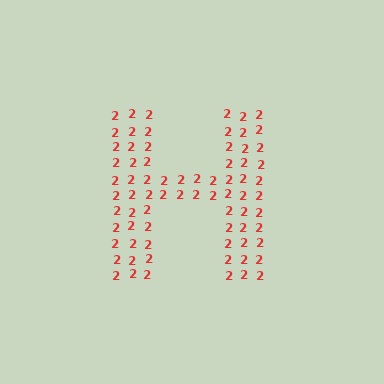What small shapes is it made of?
It is made of small digit 2's.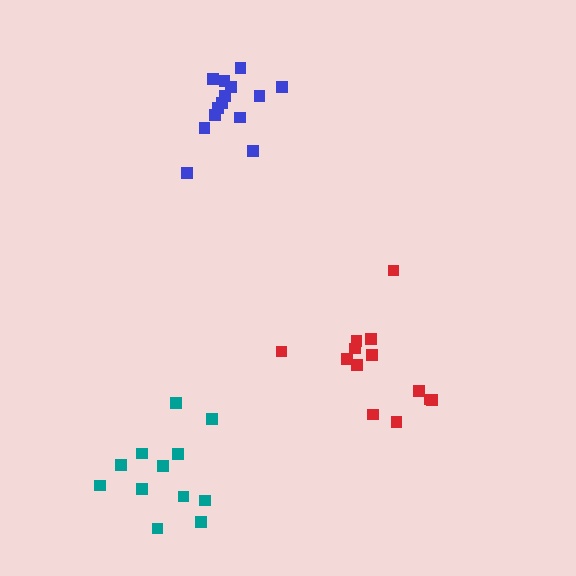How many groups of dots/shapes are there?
There are 3 groups.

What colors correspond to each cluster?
The clusters are colored: blue, red, teal.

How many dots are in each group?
Group 1: 14 dots, Group 2: 13 dots, Group 3: 12 dots (39 total).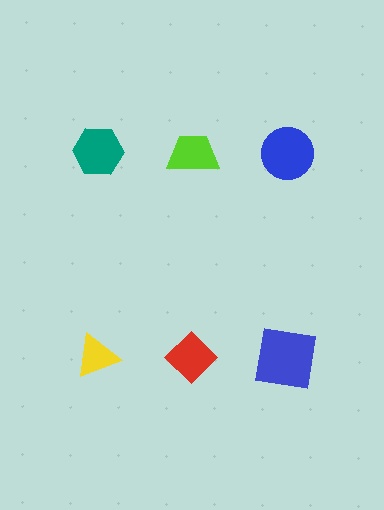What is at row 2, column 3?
A blue square.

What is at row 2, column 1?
A yellow triangle.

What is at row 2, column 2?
A red diamond.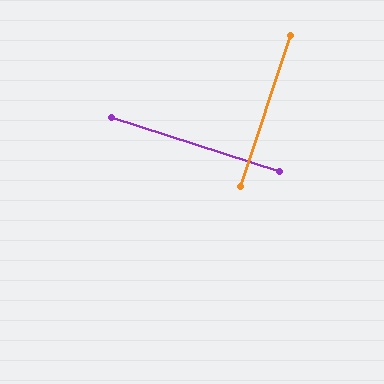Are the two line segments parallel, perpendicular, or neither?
Perpendicular — they meet at approximately 89°.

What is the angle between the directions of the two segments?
Approximately 89 degrees.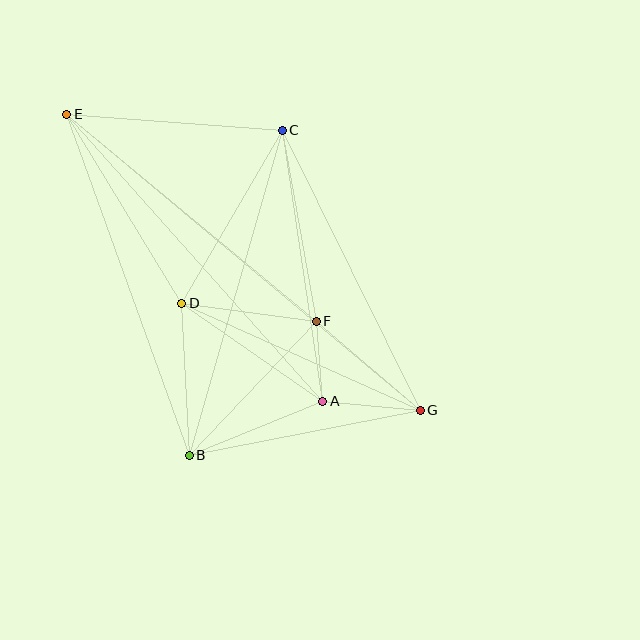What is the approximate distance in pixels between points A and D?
The distance between A and D is approximately 172 pixels.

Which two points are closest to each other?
Points A and F are closest to each other.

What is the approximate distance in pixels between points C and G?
The distance between C and G is approximately 312 pixels.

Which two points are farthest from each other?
Points E and G are farthest from each other.